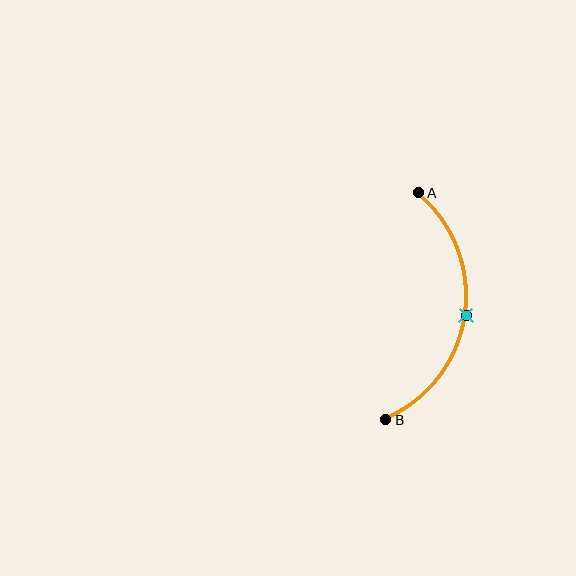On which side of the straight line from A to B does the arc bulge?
The arc bulges to the right of the straight line connecting A and B.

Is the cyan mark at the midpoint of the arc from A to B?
Yes. The cyan mark lies on the arc at equal arc-length from both A and B — it is the arc midpoint.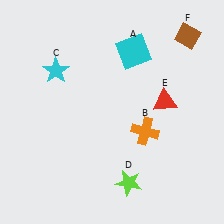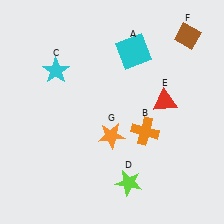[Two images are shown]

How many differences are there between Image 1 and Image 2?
There is 1 difference between the two images.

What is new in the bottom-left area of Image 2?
An orange star (G) was added in the bottom-left area of Image 2.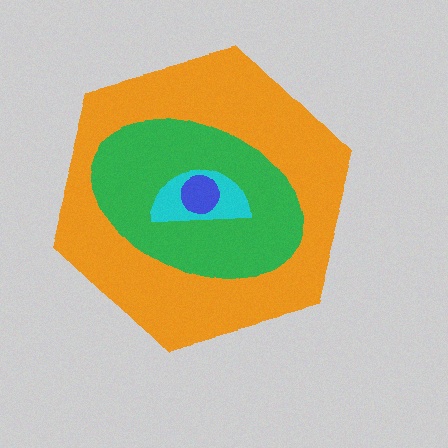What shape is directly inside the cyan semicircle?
The blue circle.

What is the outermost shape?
The orange hexagon.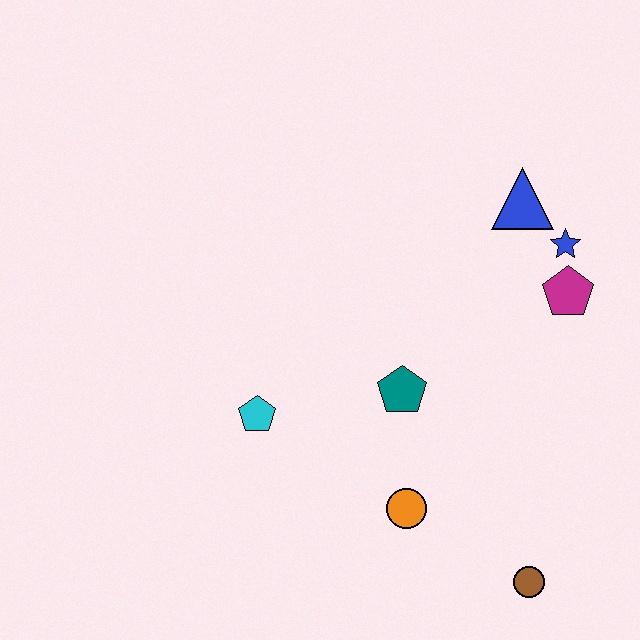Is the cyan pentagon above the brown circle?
Yes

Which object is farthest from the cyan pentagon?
The blue star is farthest from the cyan pentagon.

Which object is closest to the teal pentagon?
The orange circle is closest to the teal pentagon.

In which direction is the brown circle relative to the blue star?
The brown circle is below the blue star.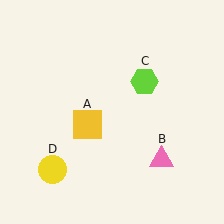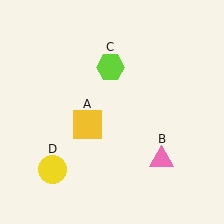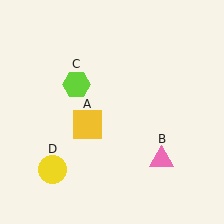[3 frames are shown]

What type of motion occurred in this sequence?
The lime hexagon (object C) rotated counterclockwise around the center of the scene.